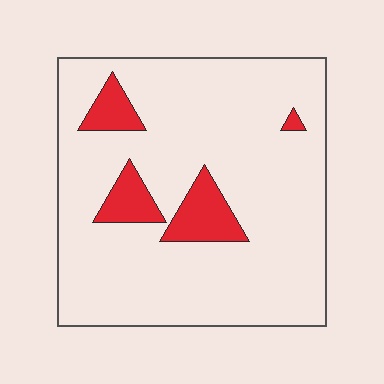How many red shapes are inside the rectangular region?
4.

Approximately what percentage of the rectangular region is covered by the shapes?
Approximately 10%.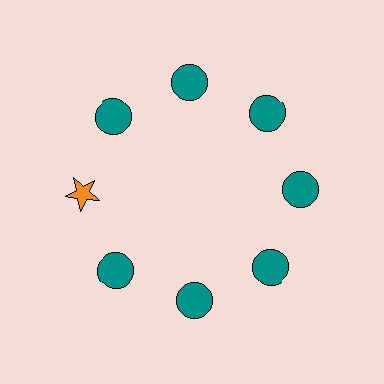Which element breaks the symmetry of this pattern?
The orange star at roughly the 9 o'clock position breaks the symmetry. All other shapes are teal circles.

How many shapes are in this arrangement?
There are 8 shapes arranged in a ring pattern.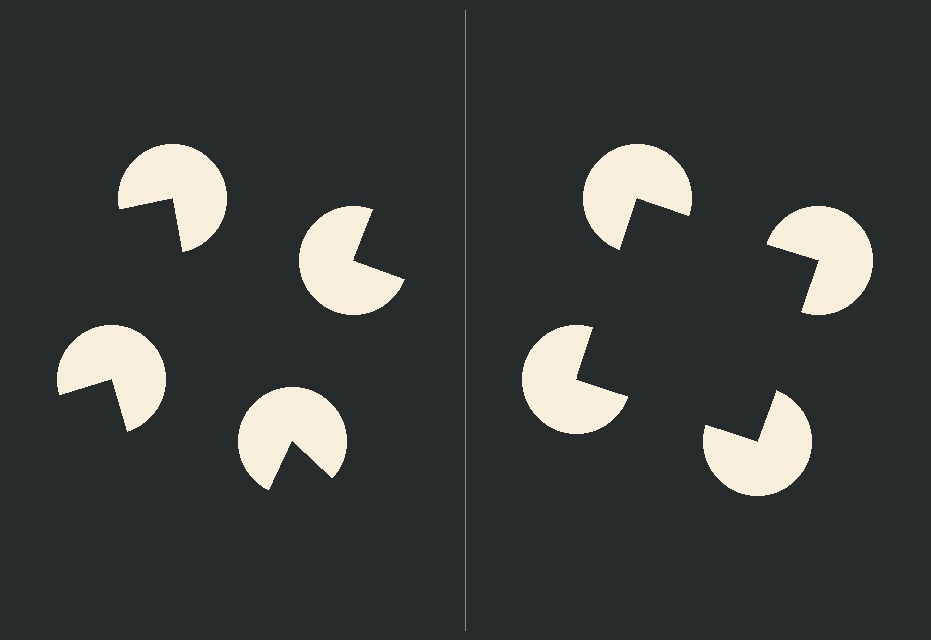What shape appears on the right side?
An illusory square.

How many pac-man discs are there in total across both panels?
8 — 4 on each side.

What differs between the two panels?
The pac-man discs are positioned identically on both sides; only the wedge orientations differ. On the right they align to a square; on the left they are misaligned.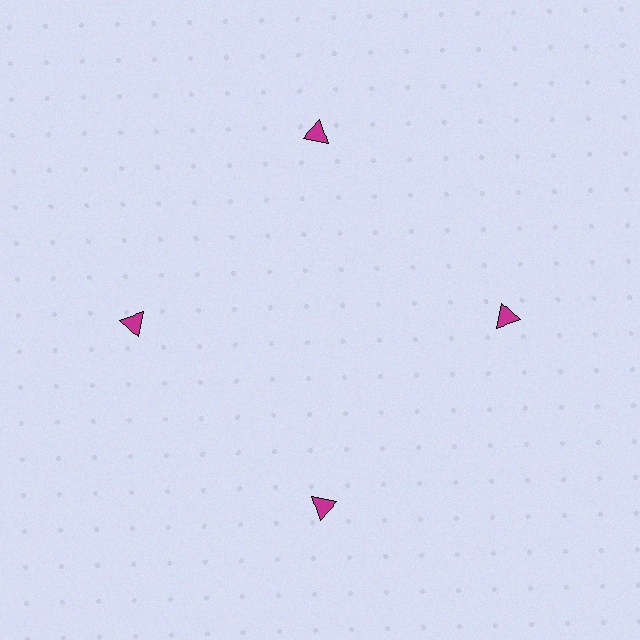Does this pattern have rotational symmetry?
Yes, this pattern has 4-fold rotational symmetry. It looks the same after rotating 90 degrees around the center.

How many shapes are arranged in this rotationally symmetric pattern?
There are 4 shapes, arranged in 4 groups of 1.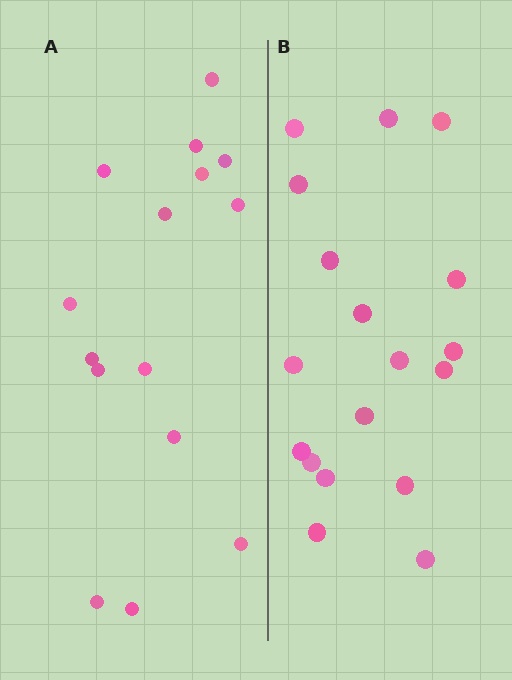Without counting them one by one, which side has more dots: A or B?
Region B (the right region) has more dots.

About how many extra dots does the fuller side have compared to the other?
Region B has just a few more — roughly 2 or 3 more dots than region A.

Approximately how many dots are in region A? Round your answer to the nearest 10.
About 20 dots. (The exact count is 15, which rounds to 20.)